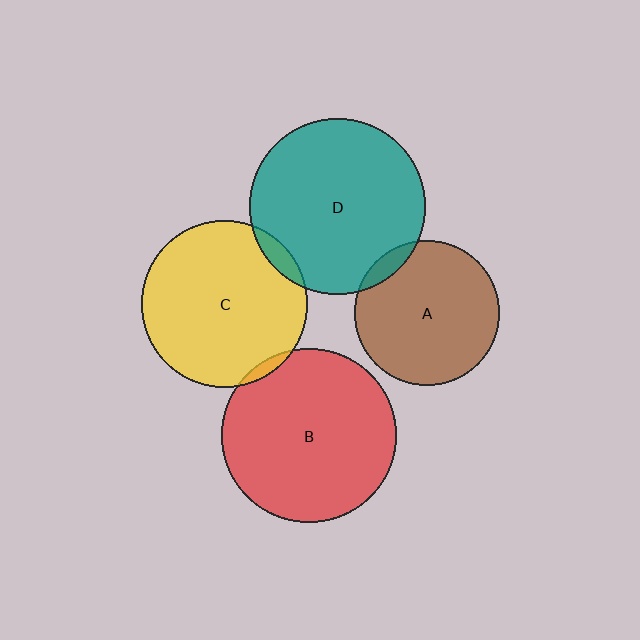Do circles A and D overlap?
Yes.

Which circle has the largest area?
Circle D (teal).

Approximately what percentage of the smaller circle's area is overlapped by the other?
Approximately 5%.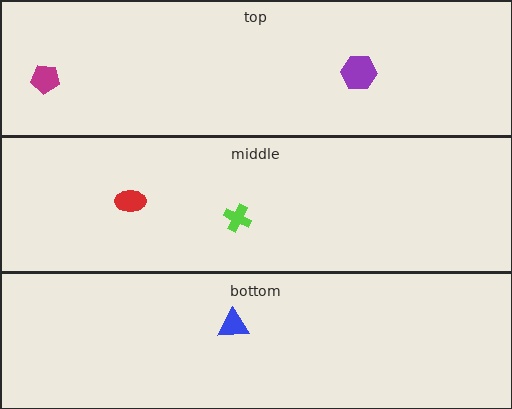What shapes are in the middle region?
The lime cross, the red ellipse.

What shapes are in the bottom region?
The blue triangle.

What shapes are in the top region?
The purple hexagon, the magenta pentagon.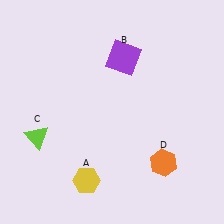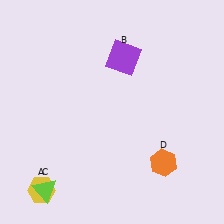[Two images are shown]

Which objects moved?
The objects that moved are: the yellow hexagon (A), the lime triangle (C).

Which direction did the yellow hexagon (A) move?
The yellow hexagon (A) moved left.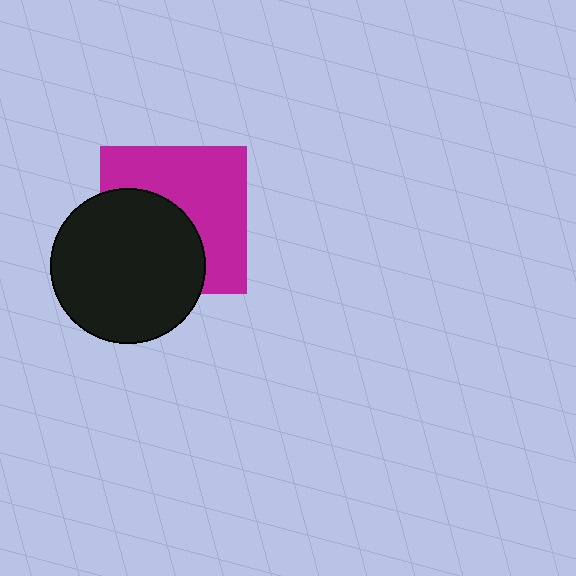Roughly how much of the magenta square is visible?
About half of it is visible (roughly 55%).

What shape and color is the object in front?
The object in front is a black circle.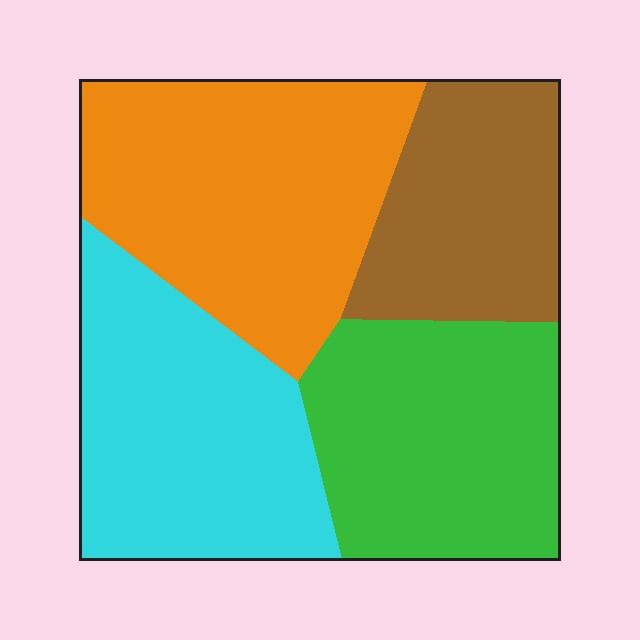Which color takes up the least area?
Brown, at roughly 20%.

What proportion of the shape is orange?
Orange covers 30% of the shape.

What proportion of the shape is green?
Green takes up between a sixth and a third of the shape.